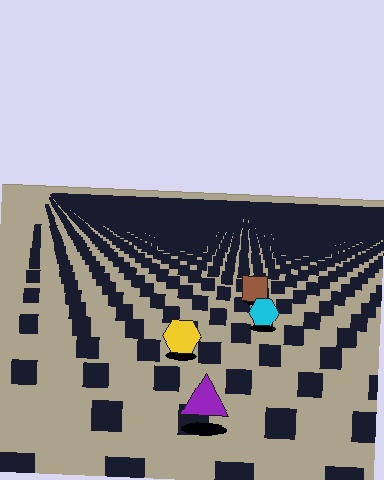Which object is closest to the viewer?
The purple triangle is closest. The texture marks near it are larger and more spread out.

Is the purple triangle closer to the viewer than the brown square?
Yes. The purple triangle is closer — you can tell from the texture gradient: the ground texture is coarser near it.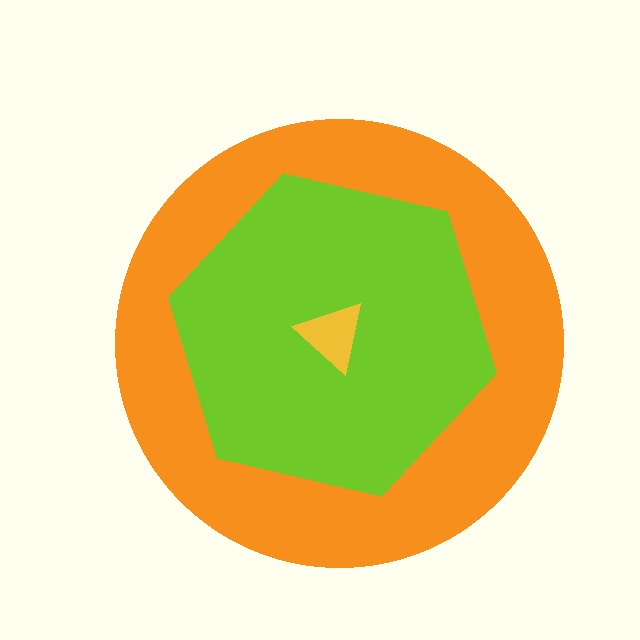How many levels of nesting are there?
3.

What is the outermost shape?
The orange circle.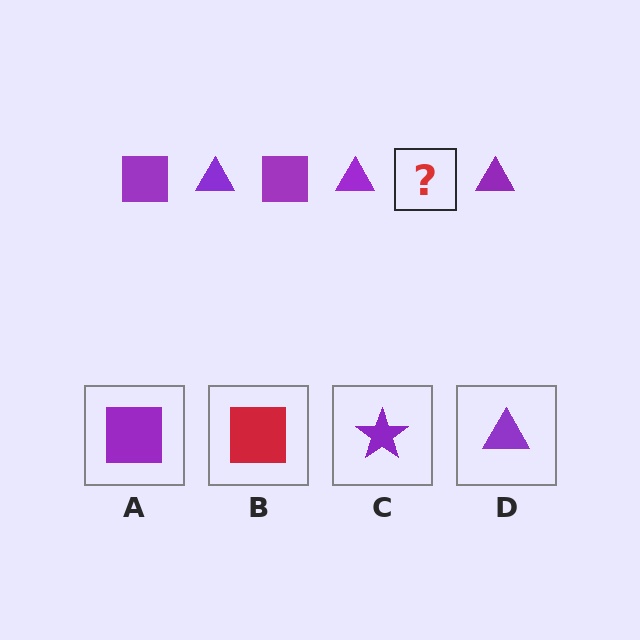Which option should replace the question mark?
Option A.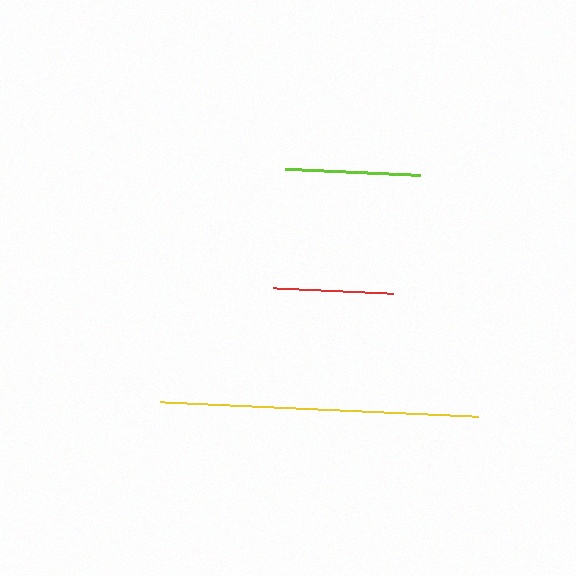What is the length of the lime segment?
The lime segment is approximately 135 pixels long.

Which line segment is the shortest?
The red line is the shortest at approximately 120 pixels.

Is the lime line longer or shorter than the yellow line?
The yellow line is longer than the lime line.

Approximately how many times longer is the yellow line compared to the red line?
The yellow line is approximately 2.6 times the length of the red line.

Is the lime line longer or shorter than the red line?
The lime line is longer than the red line.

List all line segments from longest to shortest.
From longest to shortest: yellow, lime, red.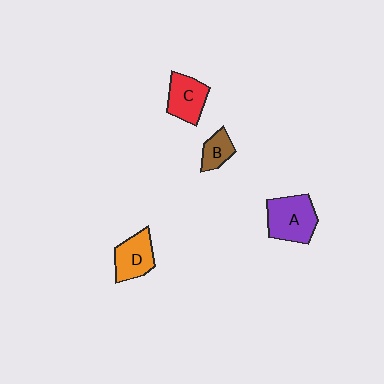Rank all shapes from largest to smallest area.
From largest to smallest: A (purple), C (red), D (orange), B (brown).